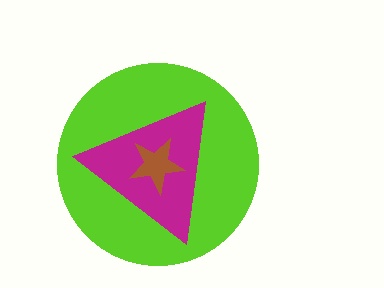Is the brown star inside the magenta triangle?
Yes.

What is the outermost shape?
The lime circle.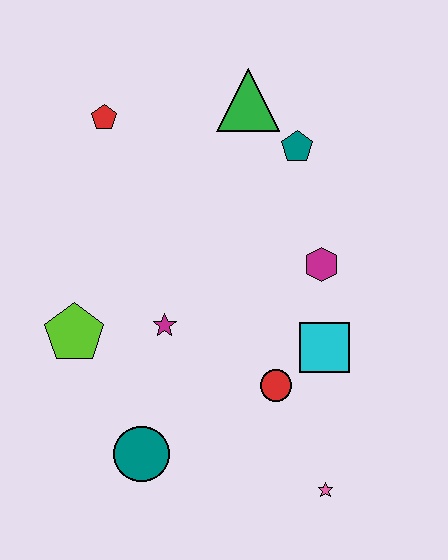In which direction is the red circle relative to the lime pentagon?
The red circle is to the right of the lime pentagon.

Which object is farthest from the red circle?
The red pentagon is farthest from the red circle.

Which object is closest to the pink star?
The red circle is closest to the pink star.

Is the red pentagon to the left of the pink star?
Yes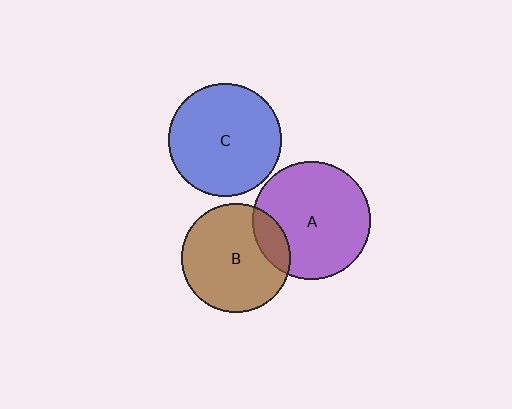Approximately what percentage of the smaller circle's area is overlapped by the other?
Approximately 15%.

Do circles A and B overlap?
Yes.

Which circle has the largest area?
Circle A (purple).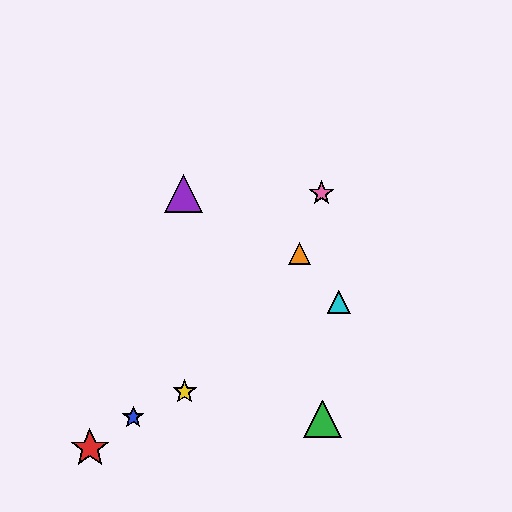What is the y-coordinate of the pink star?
The pink star is at y≈193.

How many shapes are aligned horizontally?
2 shapes (the purple triangle, the pink star) are aligned horizontally.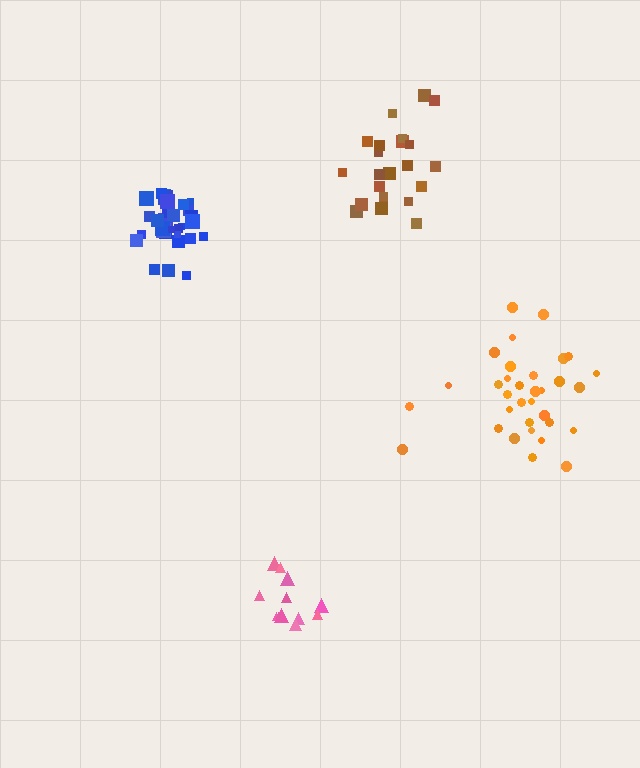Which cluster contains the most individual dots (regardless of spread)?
Blue (33).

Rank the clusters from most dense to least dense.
blue, brown, orange, pink.